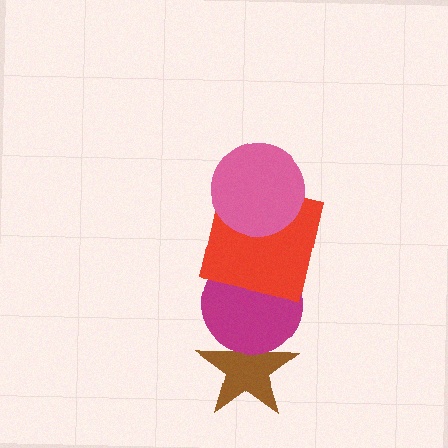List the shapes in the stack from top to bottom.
From top to bottom: the pink circle, the red square, the magenta circle, the brown star.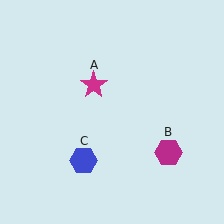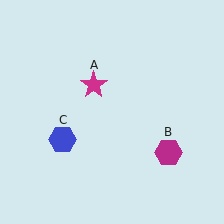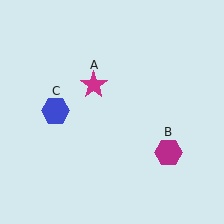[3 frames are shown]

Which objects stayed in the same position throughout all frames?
Magenta star (object A) and magenta hexagon (object B) remained stationary.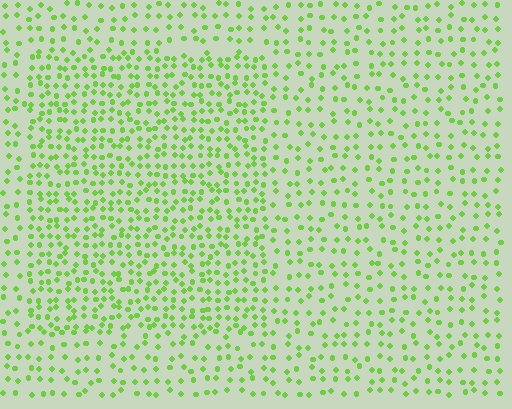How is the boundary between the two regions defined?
The boundary is defined by a change in element density (approximately 1.7x ratio). All elements are the same color, size, and shape.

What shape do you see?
I see a rectangle.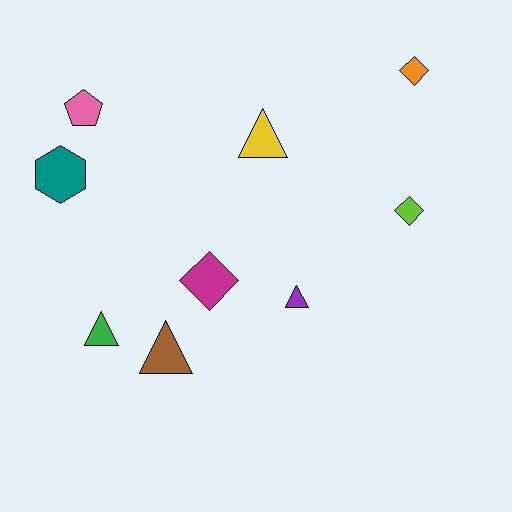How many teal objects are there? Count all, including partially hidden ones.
There is 1 teal object.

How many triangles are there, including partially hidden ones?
There are 4 triangles.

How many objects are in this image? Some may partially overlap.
There are 9 objects.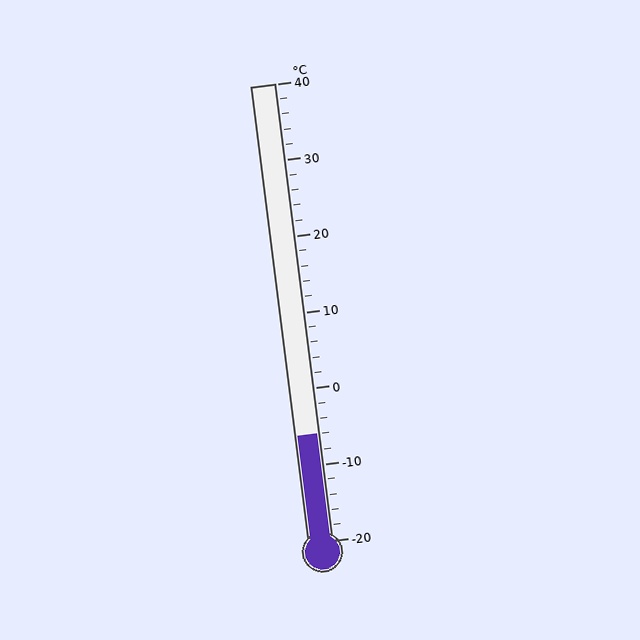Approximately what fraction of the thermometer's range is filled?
The thermometer is filled to approximately 25% of its range.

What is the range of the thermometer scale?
The thermometer scale ranges from -20°C to 40°C.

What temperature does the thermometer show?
The thermometer shows approximately -6°C.